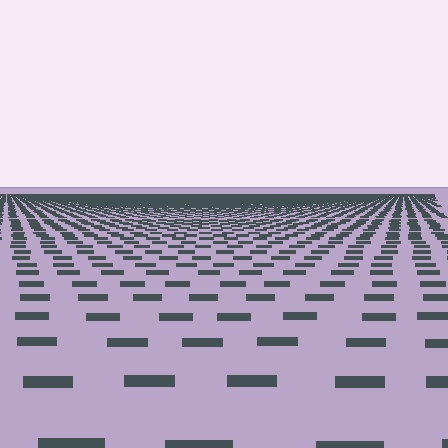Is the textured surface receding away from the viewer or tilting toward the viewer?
The surface is receding away from the viewer. Texture elements get smaller and denser toward the top.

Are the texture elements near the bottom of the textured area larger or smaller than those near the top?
Larger. Near the bottom, elements are closer to the viewer and appear at a bigger on-screen size.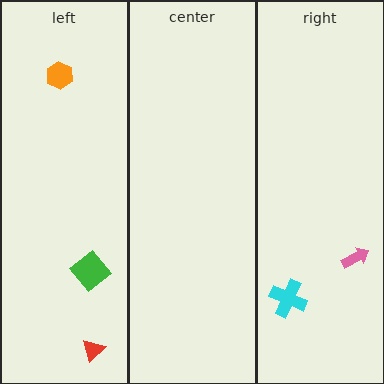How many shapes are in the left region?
3.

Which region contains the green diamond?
The left region.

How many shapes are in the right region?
2.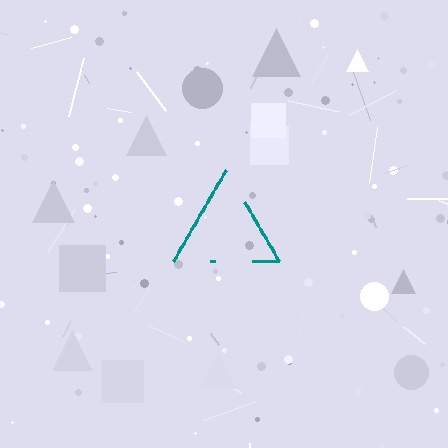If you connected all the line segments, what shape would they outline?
They would outline a triangle.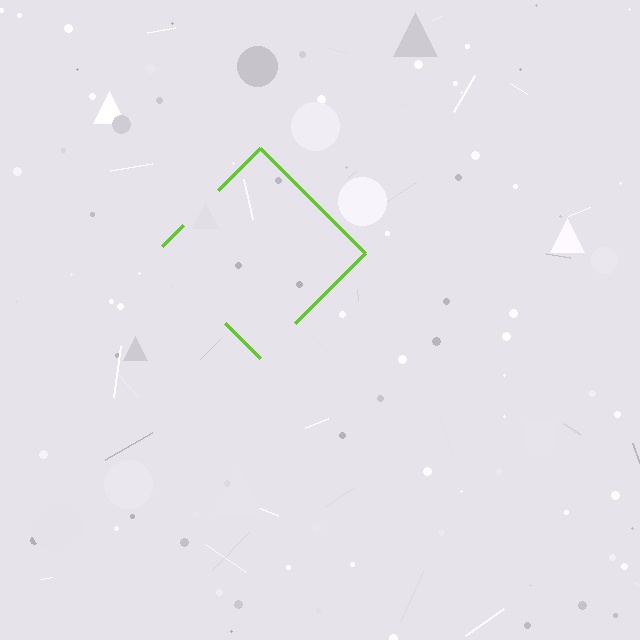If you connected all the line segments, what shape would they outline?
They would outline a diamond.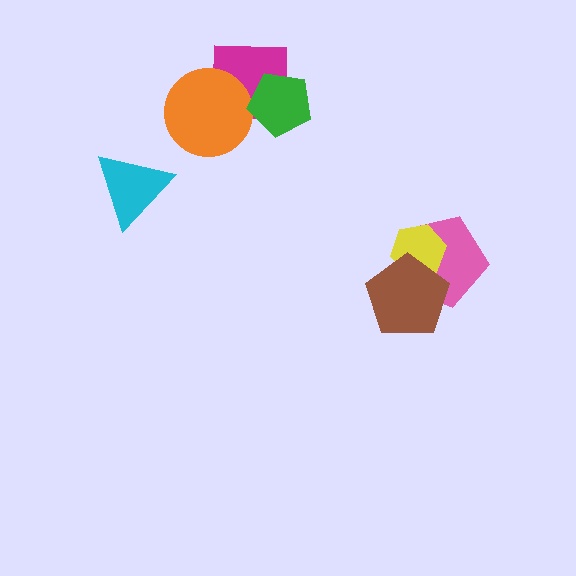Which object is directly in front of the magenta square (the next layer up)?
The orange circle is directly in front of the magenta square.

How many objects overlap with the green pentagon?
1 object overlaps with the green pentagon.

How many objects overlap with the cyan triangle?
0 objects overlap with the cyan triangle.